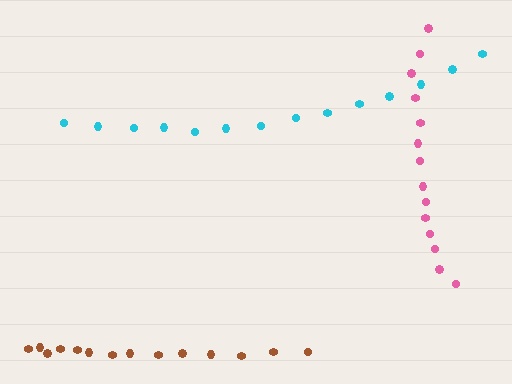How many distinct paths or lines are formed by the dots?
There are 3 distinct paths.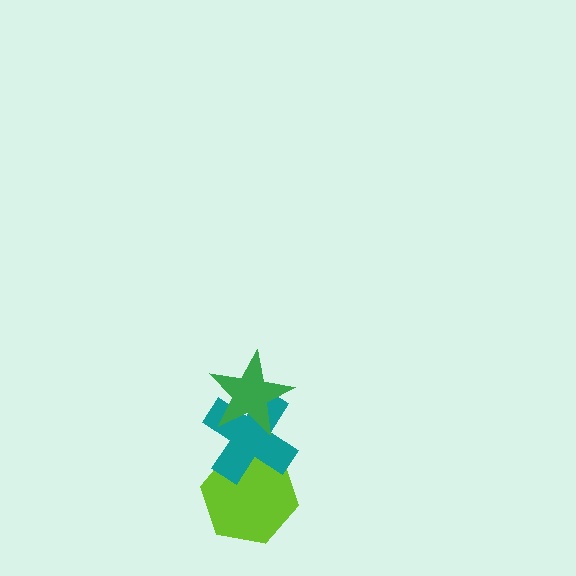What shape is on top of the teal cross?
The green star is on top of the teal cross.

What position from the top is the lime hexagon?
The lime hexagon is 3rd from the top.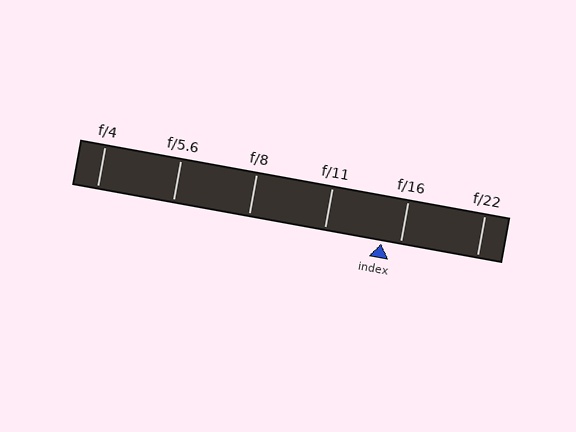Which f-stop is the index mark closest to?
The index mark is closest to f/16.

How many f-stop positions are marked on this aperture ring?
There are 6 f-stop positions marked.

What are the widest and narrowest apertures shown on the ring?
The widest aperture shown is f/4 and the narrowest is f/22.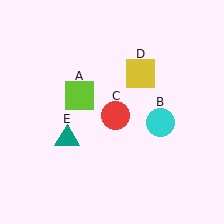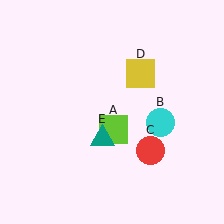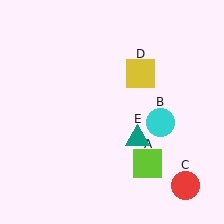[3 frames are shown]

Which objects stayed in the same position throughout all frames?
Cyan circle (object B) and yellow square (object D) remained stationary.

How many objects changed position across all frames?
3 objects changed position: lime square (object A), red circle (object C), teal triangle (object E).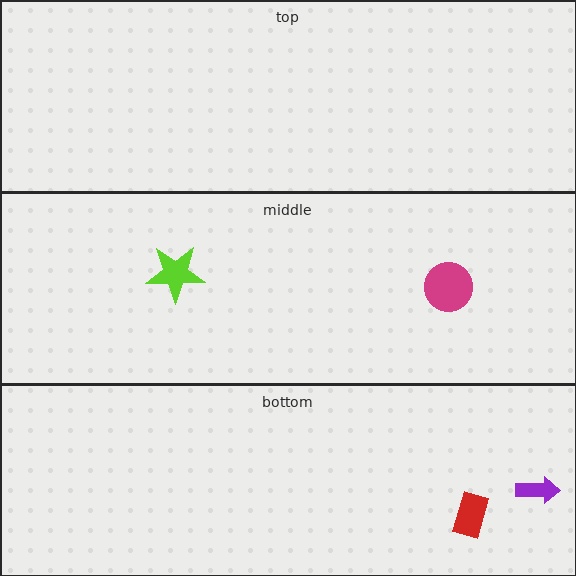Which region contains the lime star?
The middle region.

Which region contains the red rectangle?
The bottom region.